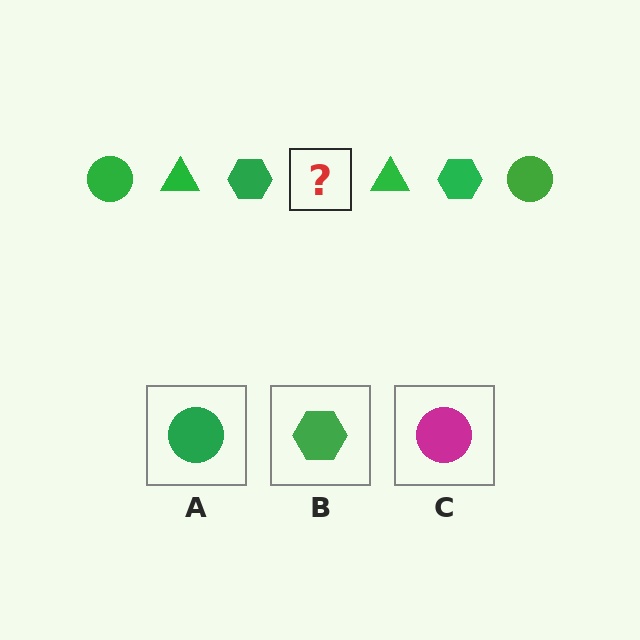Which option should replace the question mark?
Option A.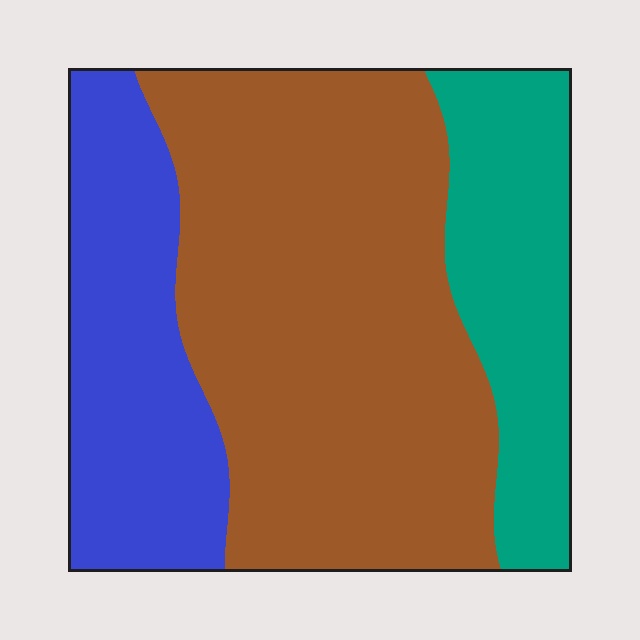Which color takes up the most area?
Brown, at roughly 55%.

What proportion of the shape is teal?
Teal takes up about one fifth (1/5) of the shape.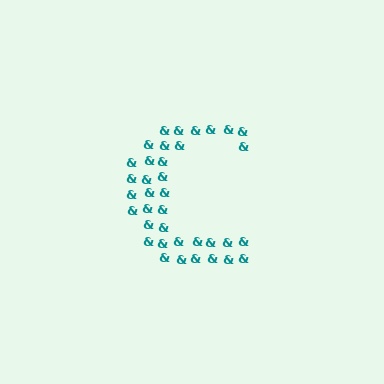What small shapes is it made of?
It is made of small ampersands.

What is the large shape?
The large shape is the letter C.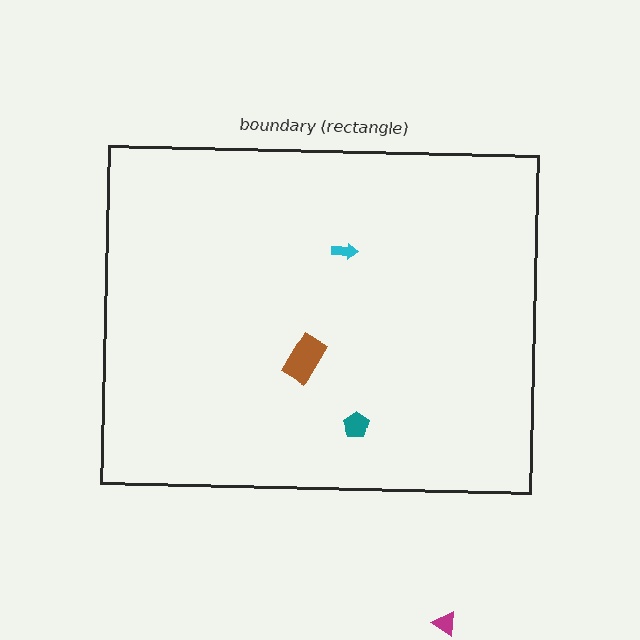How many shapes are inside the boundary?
3 inside, 1 outside.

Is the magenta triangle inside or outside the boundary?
Outside.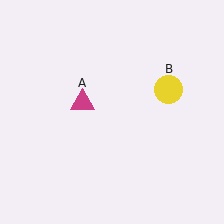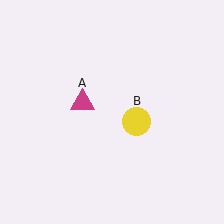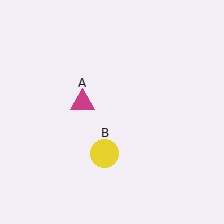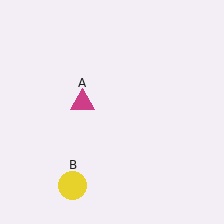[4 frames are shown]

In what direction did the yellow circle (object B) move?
The yellow circle (object B) moved down and to the left.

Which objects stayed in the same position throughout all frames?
Magenta triangle (object A) remained stationary.